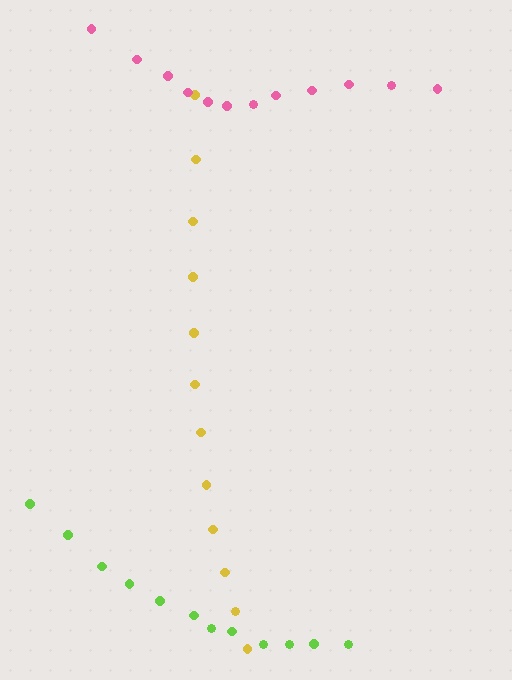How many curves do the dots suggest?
There are 3 distinct paths.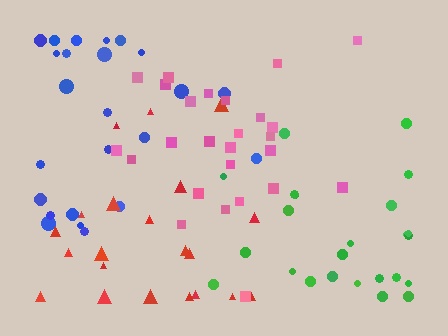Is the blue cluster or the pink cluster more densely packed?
Blue.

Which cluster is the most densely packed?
Blue.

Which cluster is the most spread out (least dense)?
Red.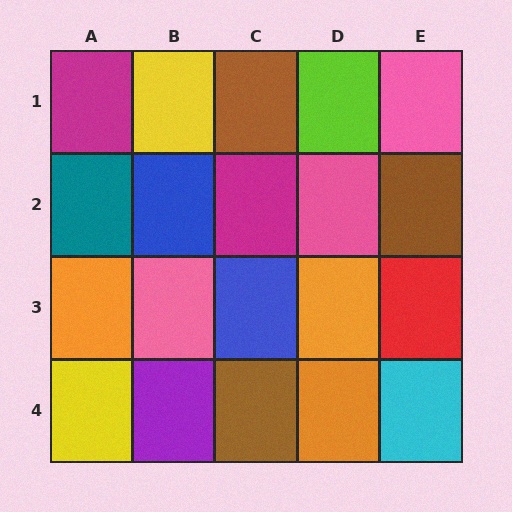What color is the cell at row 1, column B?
Yellow.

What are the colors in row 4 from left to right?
Yellow, purple, brown, orange, cyan.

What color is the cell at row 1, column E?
Pink.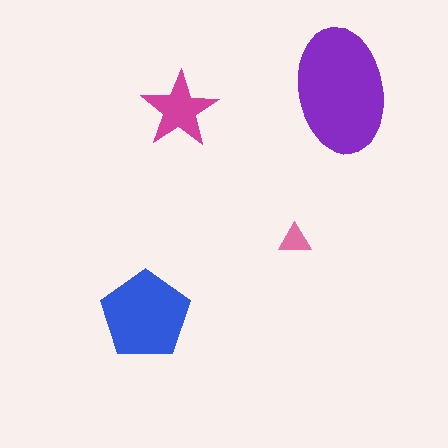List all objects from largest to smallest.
The purple ellipse, the blue pentagon, the magenta star, the pink triangle.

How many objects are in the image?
There are 4 objects in the image.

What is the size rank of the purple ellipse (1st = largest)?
1st.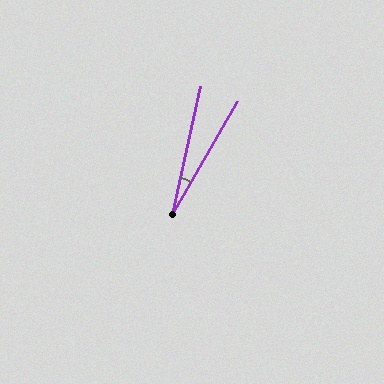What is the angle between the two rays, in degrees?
Approximately 17 degrees.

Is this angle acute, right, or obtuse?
It is acute.